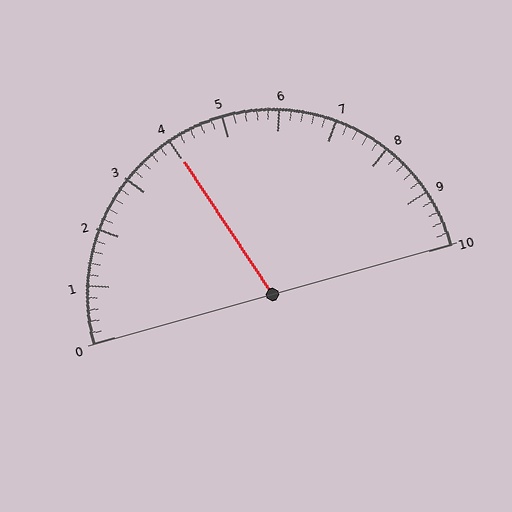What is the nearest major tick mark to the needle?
The nearest major tick mark is 4.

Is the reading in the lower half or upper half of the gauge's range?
The reading is in the lower half of the range (0 to 10).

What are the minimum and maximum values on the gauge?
The gauge ranges from 0 to 10.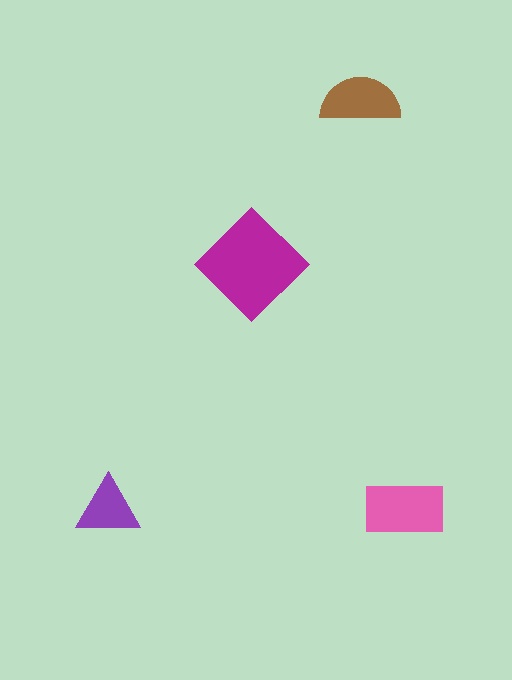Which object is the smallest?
The purple triangle.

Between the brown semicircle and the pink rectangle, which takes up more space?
The pink rectangle.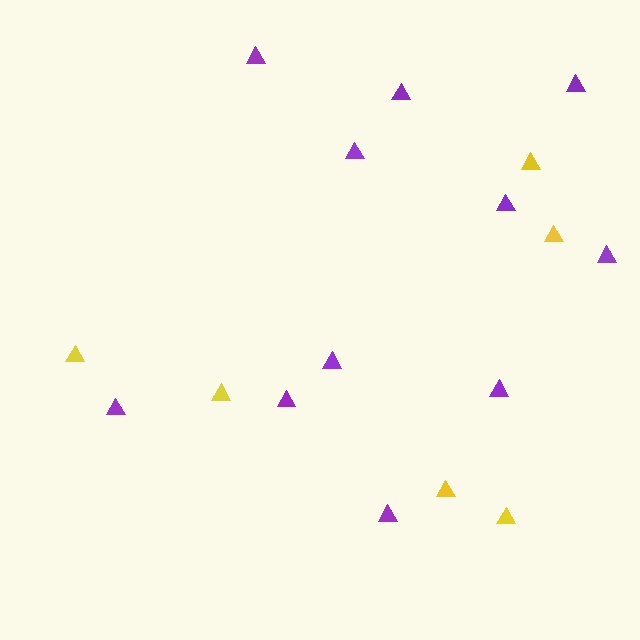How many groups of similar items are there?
There are 2 groups: one group of yellow triangles (6) and one group of purple triangles (11).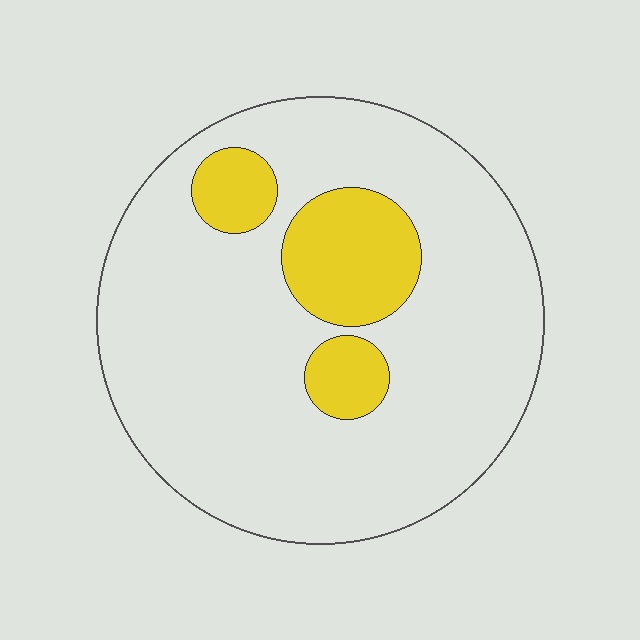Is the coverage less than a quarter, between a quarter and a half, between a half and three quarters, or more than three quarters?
Less than a quarter.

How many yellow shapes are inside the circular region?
3.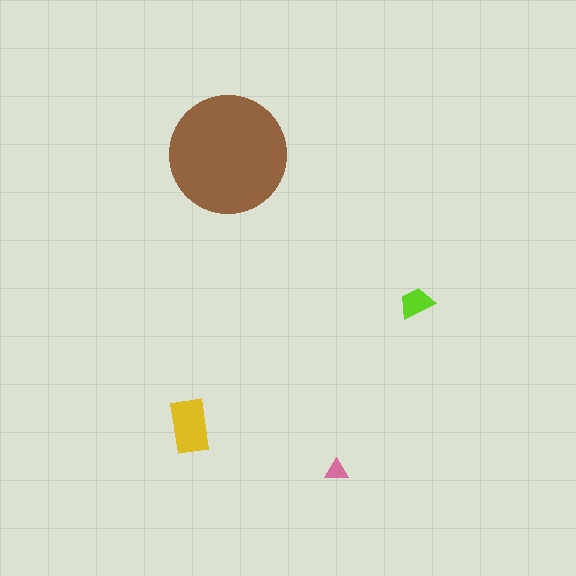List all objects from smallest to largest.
The pink triangle, the lime trapezoid, the yellow rectangle, the brown circle.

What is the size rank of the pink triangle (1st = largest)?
4th.